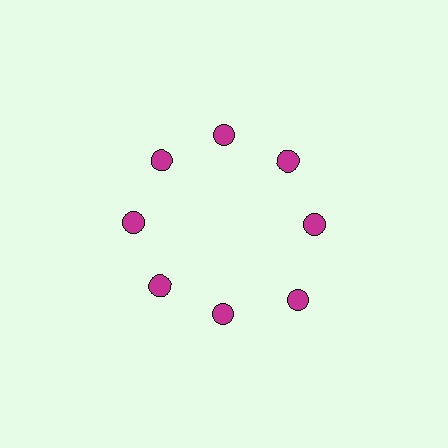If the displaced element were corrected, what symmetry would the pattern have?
It would have 8-fold rotational symmetry — the pattern would map onto itself every 45 degrees.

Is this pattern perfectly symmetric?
No. The 8 magenta circles are arranged in a ring, but one element near the 4 o'clock position is pushed outward from the center, breaking the 8-fold rotational symmetry.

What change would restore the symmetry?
The symmetry would be restored by moving it inward, back onto the ring so that all 8 circles sit at equal angles and equal distance from the center.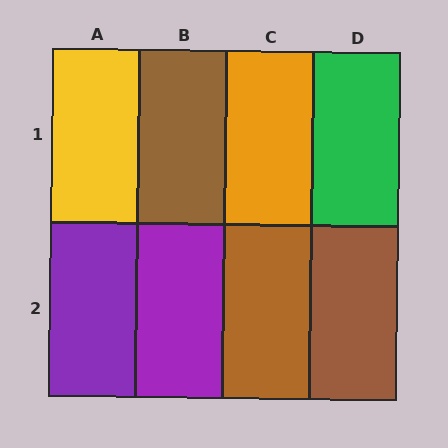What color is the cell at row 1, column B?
Brown.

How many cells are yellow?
1 cell is yellow.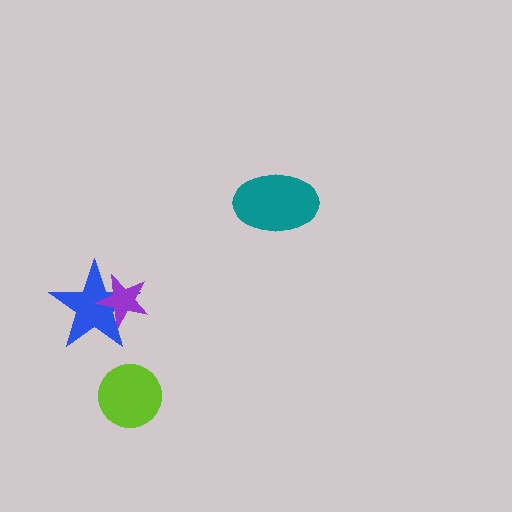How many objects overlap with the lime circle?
0 objects overlap with the lime circle.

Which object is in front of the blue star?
The purple star is in front of the blue star.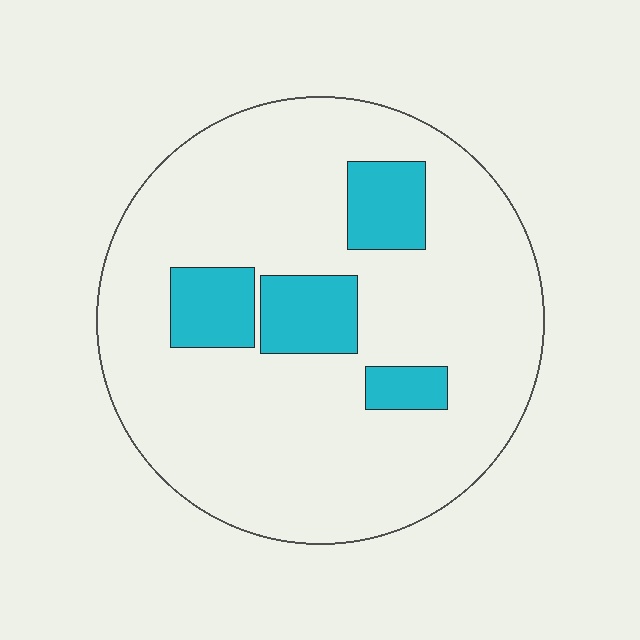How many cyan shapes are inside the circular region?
4.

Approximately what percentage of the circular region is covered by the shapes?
Approximately 15%.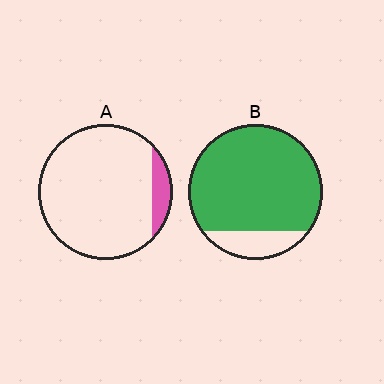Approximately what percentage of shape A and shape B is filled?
A is approximately 10% and B is approximately 85%.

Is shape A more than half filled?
No.